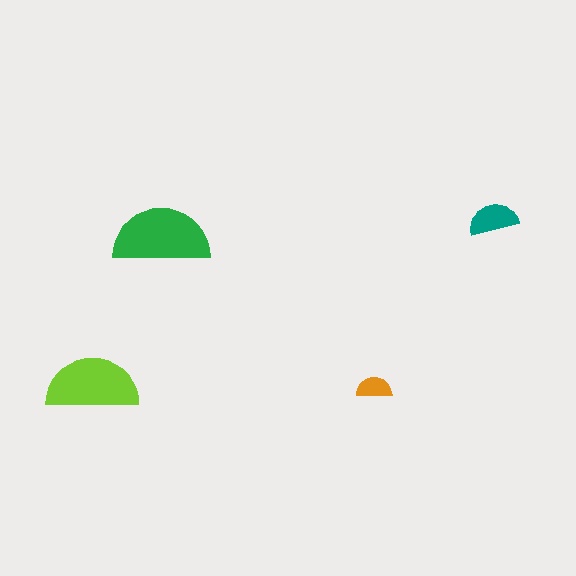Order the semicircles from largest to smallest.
the green one, the lime one, the teal one, the orange one.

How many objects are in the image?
There are 4 objects in the image.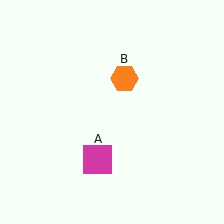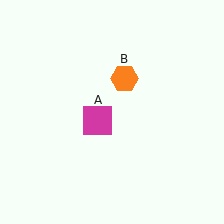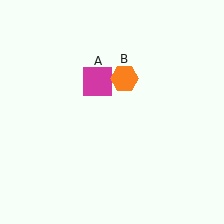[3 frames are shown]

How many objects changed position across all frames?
1 object changed position: magenta square (object A).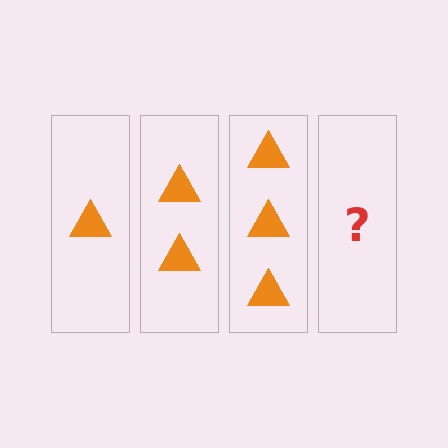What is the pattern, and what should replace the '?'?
The pattern is that each step adds one more triangle. The '?' should be 4 triangles.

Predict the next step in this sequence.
The next step is 4 triangles.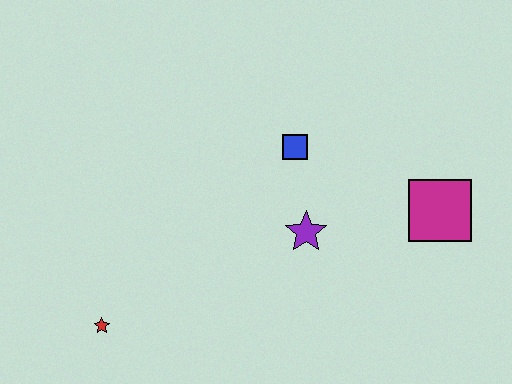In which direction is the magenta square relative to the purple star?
The magenta square is to the right of the purple star.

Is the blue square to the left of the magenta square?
Yes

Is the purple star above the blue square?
No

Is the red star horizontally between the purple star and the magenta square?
No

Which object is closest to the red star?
The purple star is closest to the red star.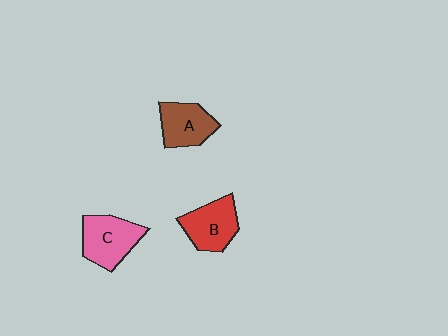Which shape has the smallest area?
Shape A (brown).